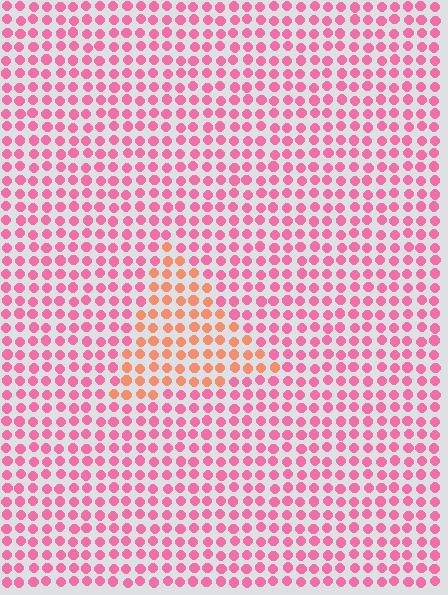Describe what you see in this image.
The image is filled with small pink elements in a uniform arrangement. A triangle-shaped region is visible where the elements are tinted to a slightly different hue, forming a subtle color boundary.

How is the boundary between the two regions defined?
The boundary is defined purely by a slight shift in hue (about 40 degrees). Spacing, size, and orientation are identical on both sides.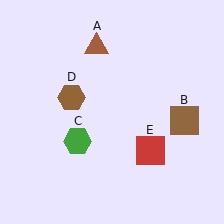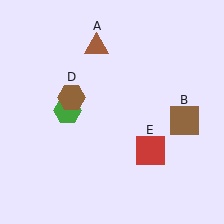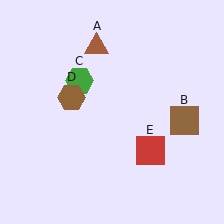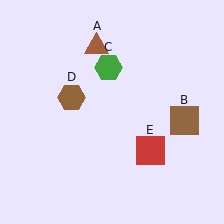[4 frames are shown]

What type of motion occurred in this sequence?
The green hexagon (object C) rotated clockwise around the center of the scene.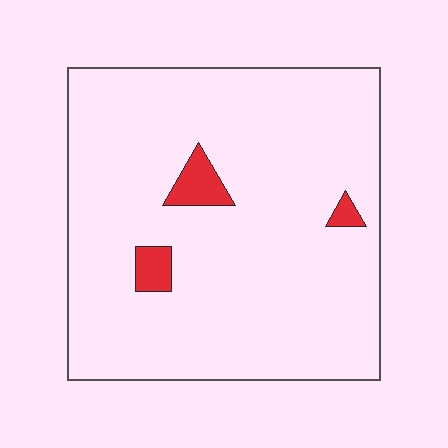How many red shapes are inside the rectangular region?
3.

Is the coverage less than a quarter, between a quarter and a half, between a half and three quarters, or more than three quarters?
Less than a quarter.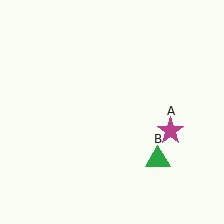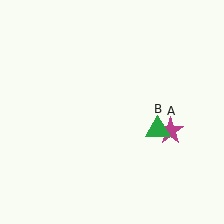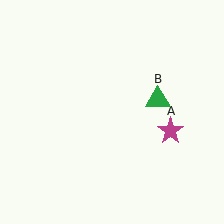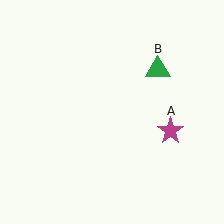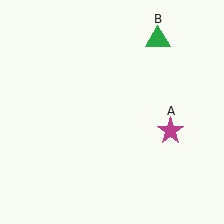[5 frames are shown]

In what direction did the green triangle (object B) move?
The green triangle (object B) moved up.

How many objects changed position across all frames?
1 object changed position: green triangle (object B).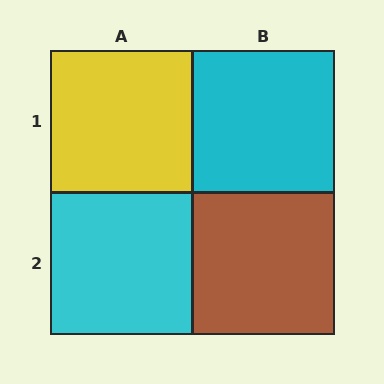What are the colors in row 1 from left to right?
Yellow, cyan.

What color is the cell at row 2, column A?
Cyan.